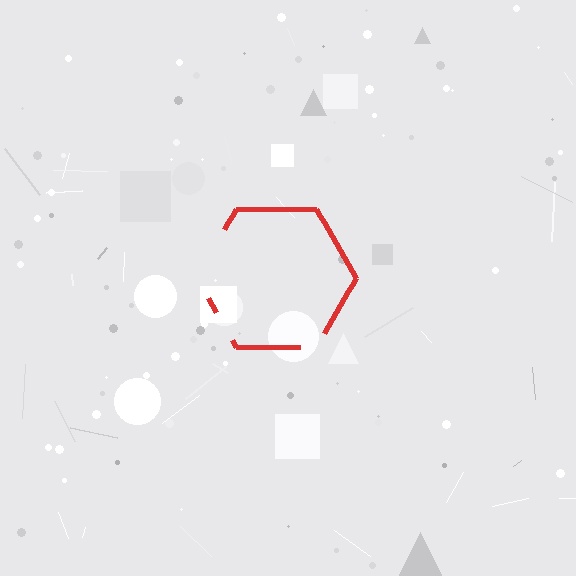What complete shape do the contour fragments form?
The contour fragments form a hexagon.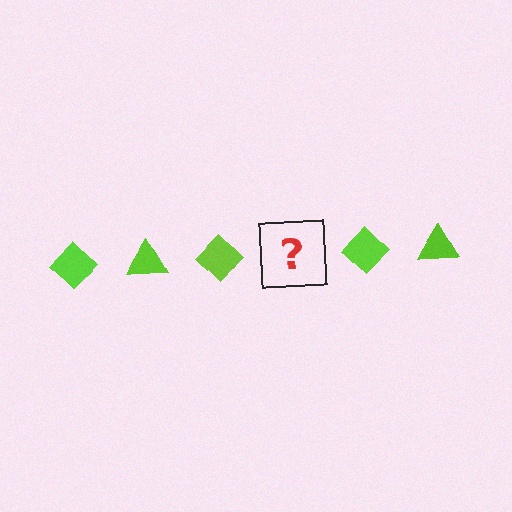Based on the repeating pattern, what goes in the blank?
The blank should be a lime triangle.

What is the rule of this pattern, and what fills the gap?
The rule is that the pattern cycles through diamond, triangle shapes in lime. The gap should be filled with a lime triangle.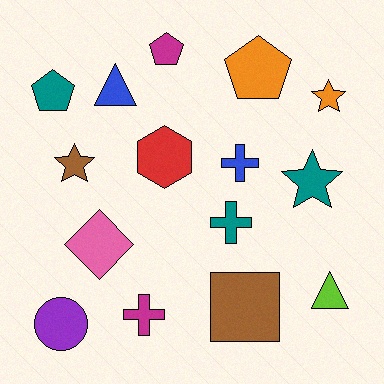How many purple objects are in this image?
There is 1 purple object.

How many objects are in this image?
There are 15 objects.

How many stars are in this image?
There are 3 stars.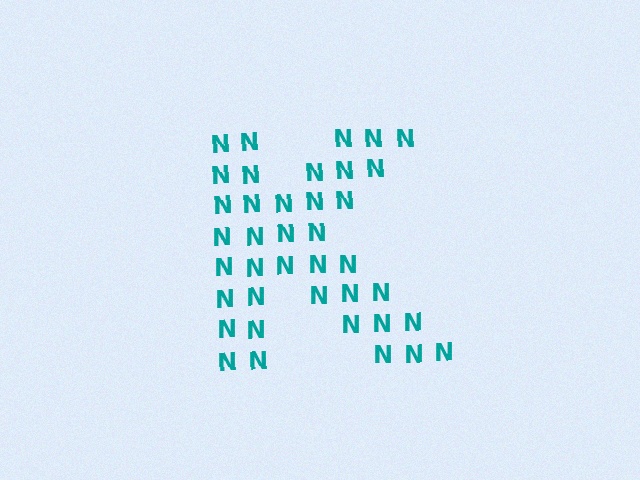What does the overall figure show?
The overall figure shows the letter K.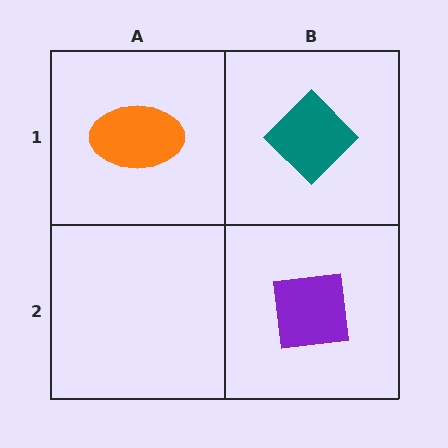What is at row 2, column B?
A purple square.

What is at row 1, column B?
A teal diamond.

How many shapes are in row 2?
1 shape.